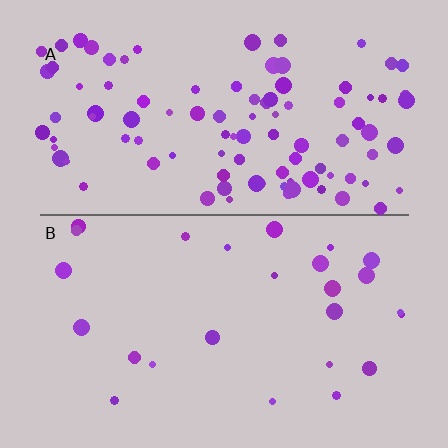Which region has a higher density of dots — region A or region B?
A (the top).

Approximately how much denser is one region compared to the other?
Approximately 4.0× — region A over region B.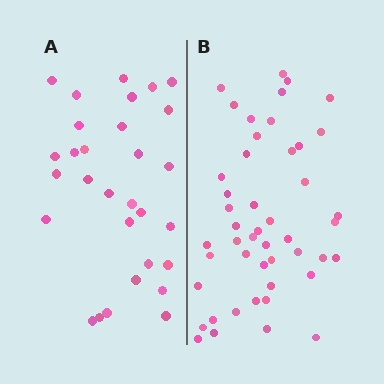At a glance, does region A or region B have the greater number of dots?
Region B (the right region) has more dots.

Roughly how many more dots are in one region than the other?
Region B has approximately 15 more dots than region A.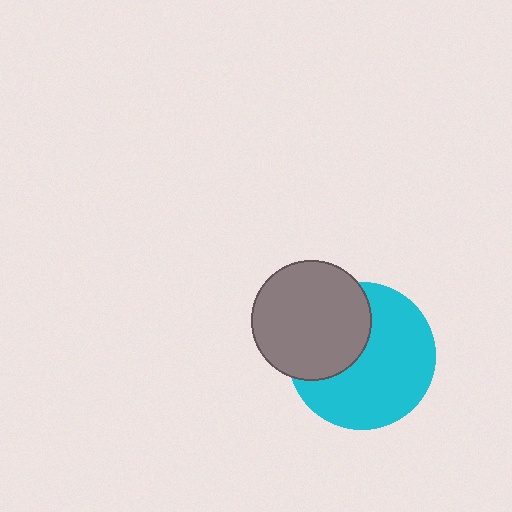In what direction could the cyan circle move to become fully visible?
The cyan circle could move toward the lower-right. That would shift it out from behind the gray circle entirely.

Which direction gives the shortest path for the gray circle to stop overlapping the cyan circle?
Moving toward the upper-left gives the shortest separation.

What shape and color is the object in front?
The object in front is a gray circle.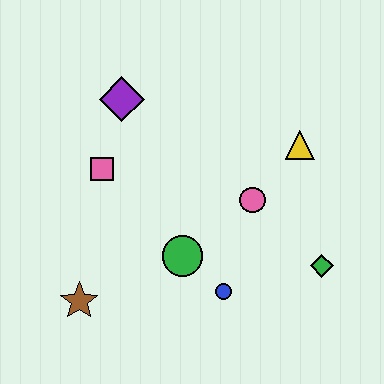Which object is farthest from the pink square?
The green diamond is farthest from the pink square.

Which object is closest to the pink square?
The purple diamond is closest to the pink square.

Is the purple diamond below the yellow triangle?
No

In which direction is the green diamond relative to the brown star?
The green diamond is to the right of the brown star.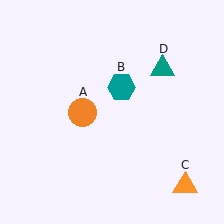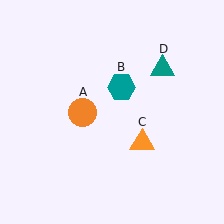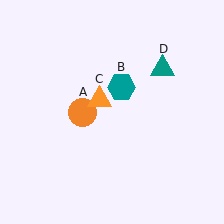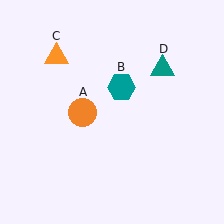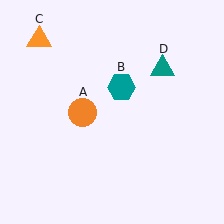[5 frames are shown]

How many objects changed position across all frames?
1 object changed position: orange triangle (object C).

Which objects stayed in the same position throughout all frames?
Orange circle (object A) and teal hexagon (object B) and teal triangle (object D) remained stationary.